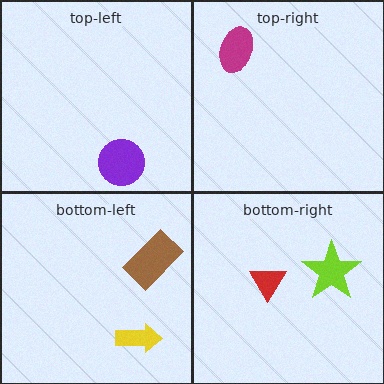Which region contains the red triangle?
The bottom-right region.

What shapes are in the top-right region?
The magenta ellipse.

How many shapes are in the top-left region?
1.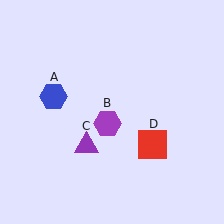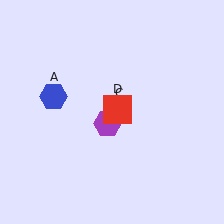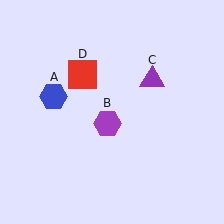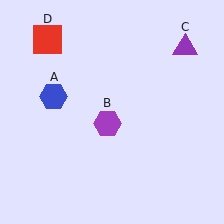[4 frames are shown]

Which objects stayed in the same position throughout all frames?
Blue hexagon (object A) and purple hexagon (object B) remained stationary.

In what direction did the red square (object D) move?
The red square (object D) moved up and to the left.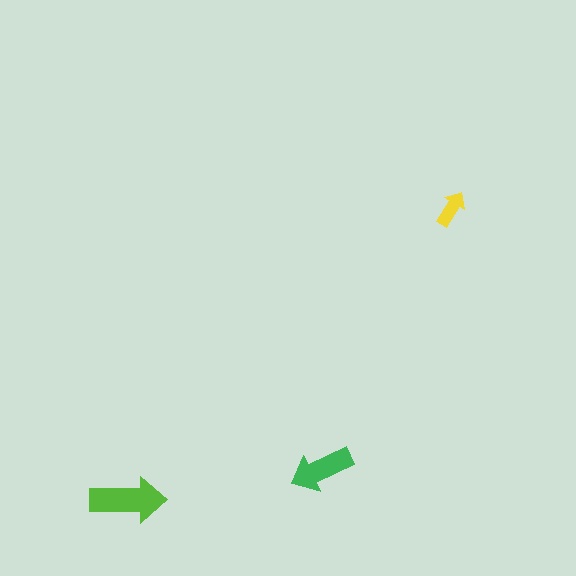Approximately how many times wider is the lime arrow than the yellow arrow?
About 2 times wider.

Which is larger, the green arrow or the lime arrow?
The lime one.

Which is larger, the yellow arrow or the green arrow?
The green one.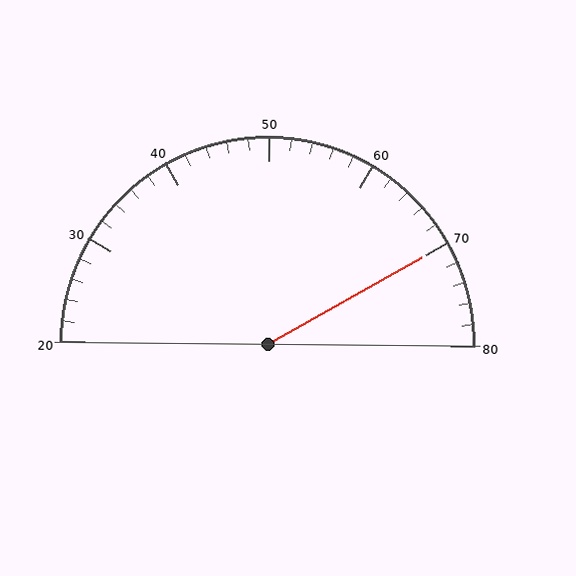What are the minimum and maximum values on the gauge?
The gauge ranges from 20 to 80.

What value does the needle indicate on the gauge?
The needle indicates approximately 70.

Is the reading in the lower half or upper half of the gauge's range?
The reading is in the upper half of the range (20 to 80).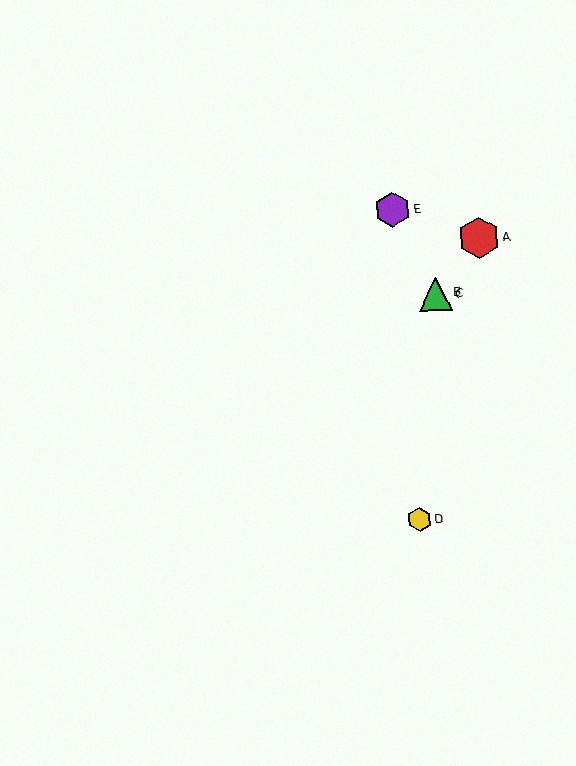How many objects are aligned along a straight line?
3 objects (A, B, C) are aligned along a straight line.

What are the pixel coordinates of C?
Object C is at (435, 294).